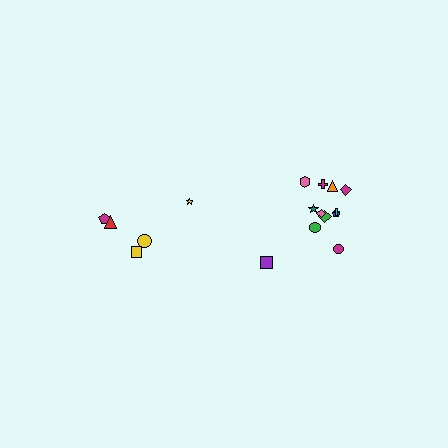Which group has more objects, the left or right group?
The right group.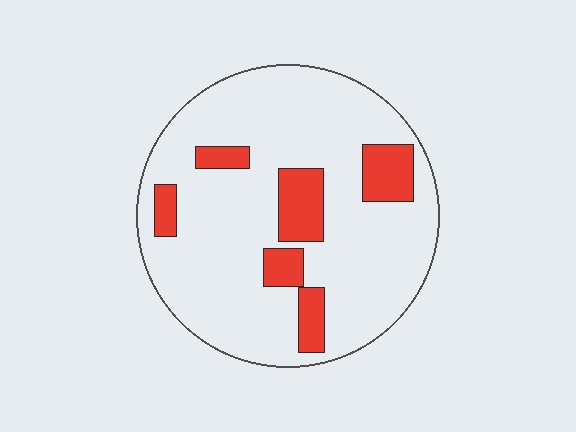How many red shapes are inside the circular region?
6.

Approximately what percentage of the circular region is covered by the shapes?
Approximately 15%.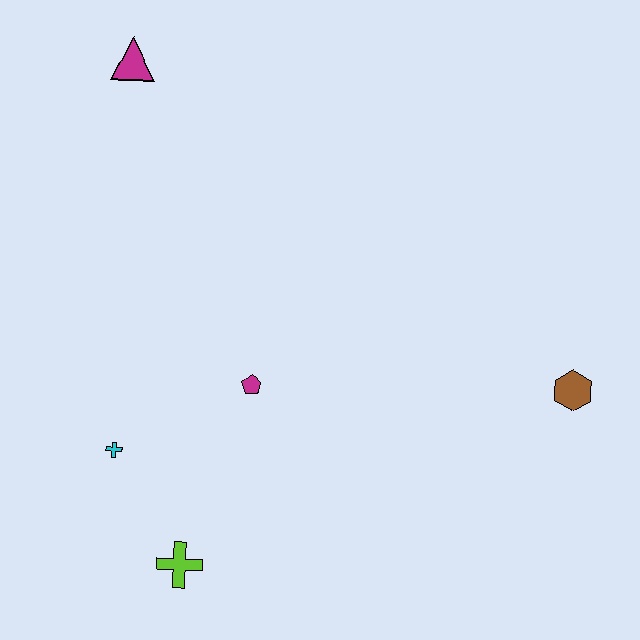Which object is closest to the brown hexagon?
The magenta pentagon is closest to the brown hexagon.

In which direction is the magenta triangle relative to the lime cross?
The magenta triangle is above the lime cross.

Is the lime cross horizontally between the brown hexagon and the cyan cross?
Yes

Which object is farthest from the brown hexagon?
The magenta triangle is farthest from the brown hexagon.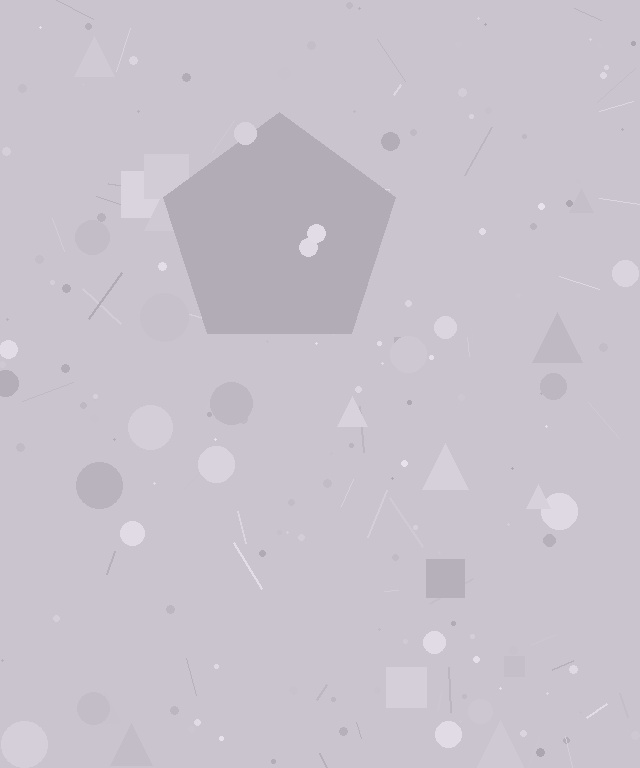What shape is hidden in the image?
A pentagon is hidden in the image.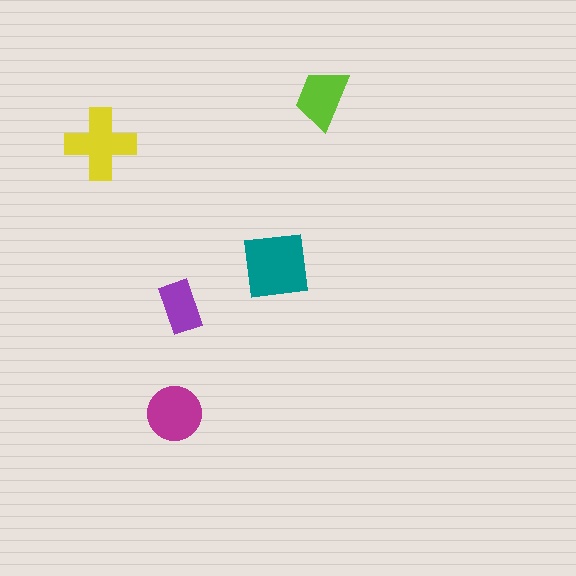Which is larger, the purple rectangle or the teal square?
The teal square.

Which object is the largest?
The teal square.